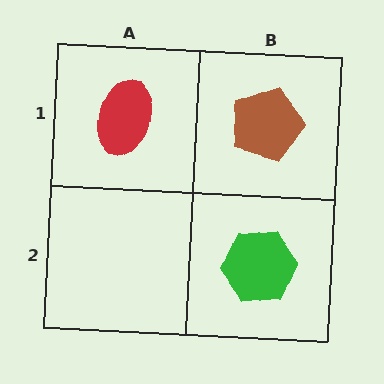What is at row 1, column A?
A red ellipse.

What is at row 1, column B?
A brown pentagon.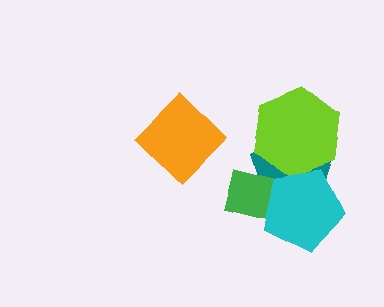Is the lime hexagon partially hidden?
Yes, it is partially covered by another shape.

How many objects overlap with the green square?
2 objects overlap with the green square.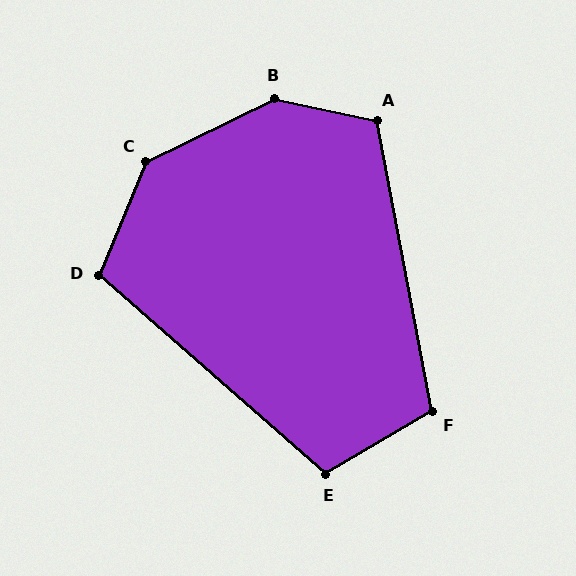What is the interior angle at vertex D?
Approximately 109 degrees (obtuse).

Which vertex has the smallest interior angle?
E, at approximately 108 degrees.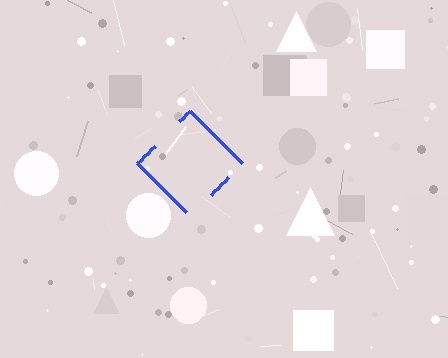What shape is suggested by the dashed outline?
The dashed outline suggests a diamond.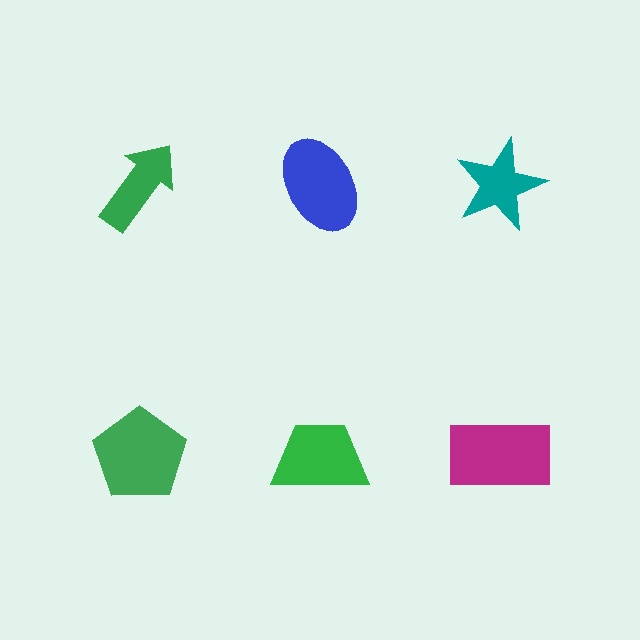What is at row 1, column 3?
A teal star.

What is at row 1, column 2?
A blue ellipse.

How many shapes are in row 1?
3 shapes.